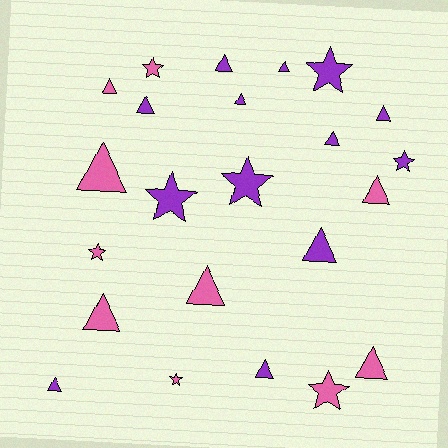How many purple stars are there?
There are 4 purple stars.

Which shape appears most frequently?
Triangle, with 15 objects.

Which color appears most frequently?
Purple, with 13 objects.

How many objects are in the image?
There are 23 objects.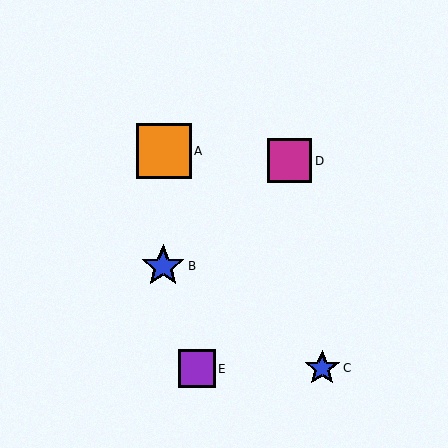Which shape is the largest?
The orange square (labeled A) is the largest.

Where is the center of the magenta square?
The center of the magenta square is at (290, 161).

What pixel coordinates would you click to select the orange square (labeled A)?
Click at (164, 151) to select the orange square A.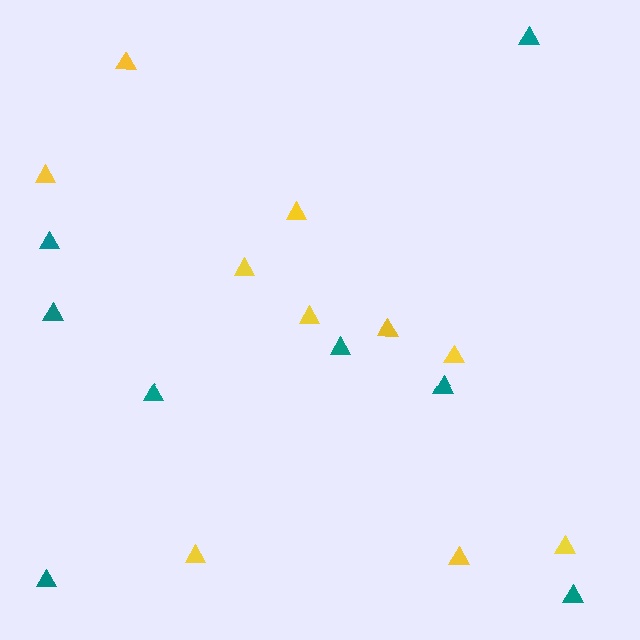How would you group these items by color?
There are 2 groups: one group of teal triangles (8) and one group of yellow triangles (10).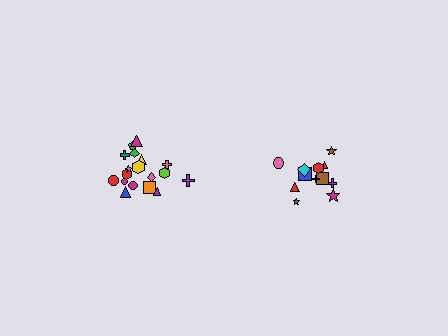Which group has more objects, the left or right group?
The left group.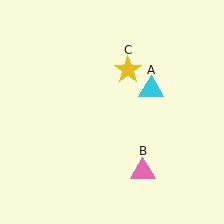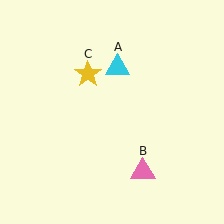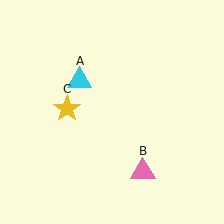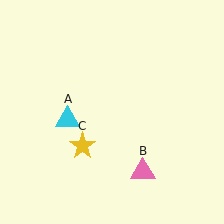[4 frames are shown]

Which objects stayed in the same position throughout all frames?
Pink triangle (object B) remained stationary.